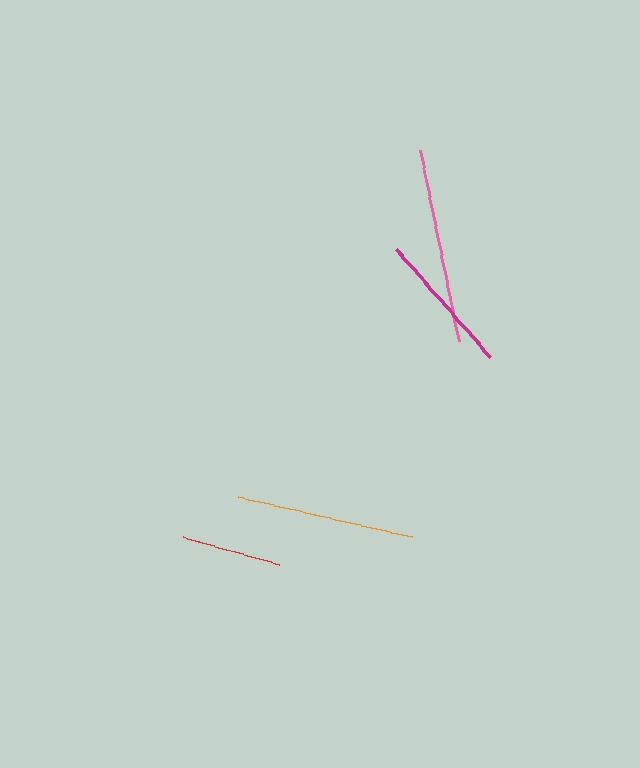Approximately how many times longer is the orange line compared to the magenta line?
The orange line is approximately 1.2 times the length of the magenta line.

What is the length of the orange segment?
The orange segment is approximately 178 pixels long.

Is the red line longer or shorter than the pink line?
The pink line is longer than the red line.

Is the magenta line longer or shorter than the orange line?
The orange line is longer than the magenta line.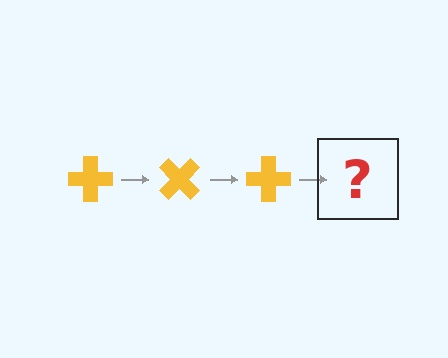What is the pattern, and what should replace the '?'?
The pattern is that the cross rotates 45 degrees each step. The '?' should be a yellow cross rotated 135 degrees.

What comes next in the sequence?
The next element should be a yellow cross rotated 135 degrees.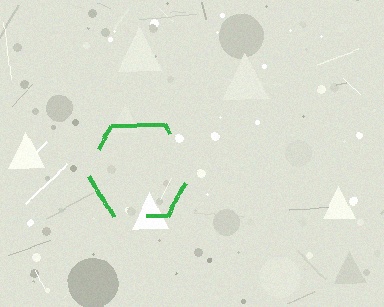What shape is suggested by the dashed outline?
The dashed outline suggests a hexagon.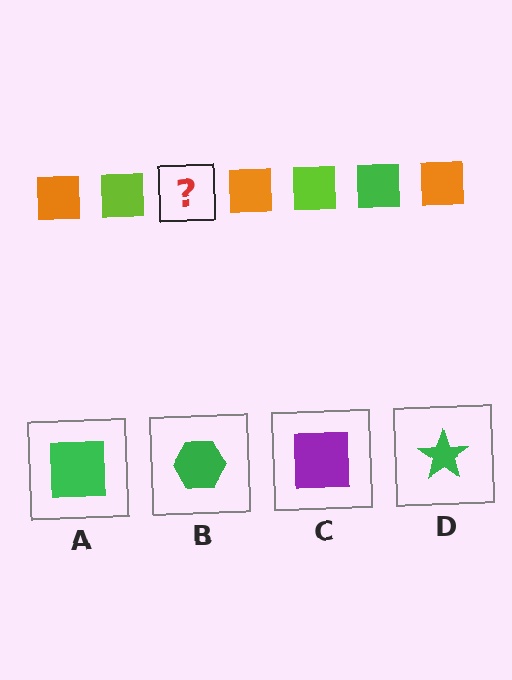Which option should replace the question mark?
Option A.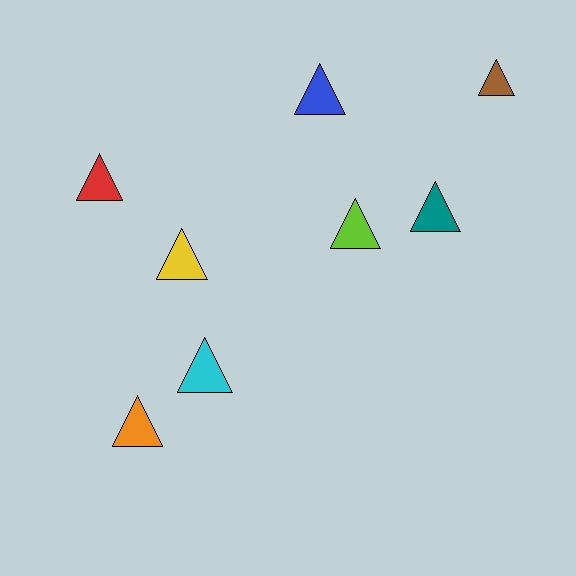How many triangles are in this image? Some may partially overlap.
There are 8 triangles.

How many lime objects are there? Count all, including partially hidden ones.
There is 1 lime object.